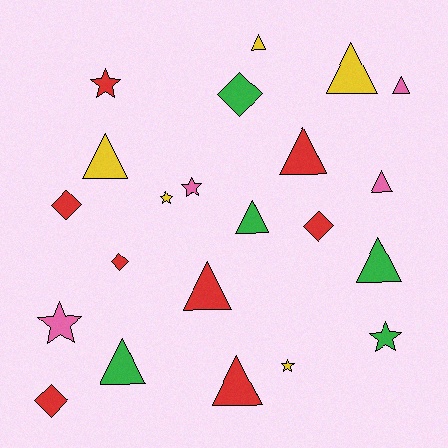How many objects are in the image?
There are 22 objects.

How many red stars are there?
There is 1 red star.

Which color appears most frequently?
Red, with 8 objects.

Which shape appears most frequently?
Triangle, with 11 objects.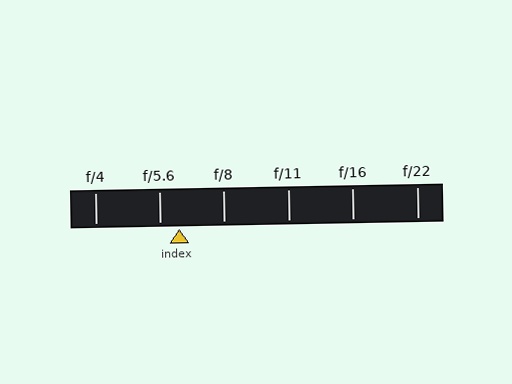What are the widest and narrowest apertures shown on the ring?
The widest aperture shown is f/4 and the narrowest is f/22.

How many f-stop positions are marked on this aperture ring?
There are 6 f-stop positions marked.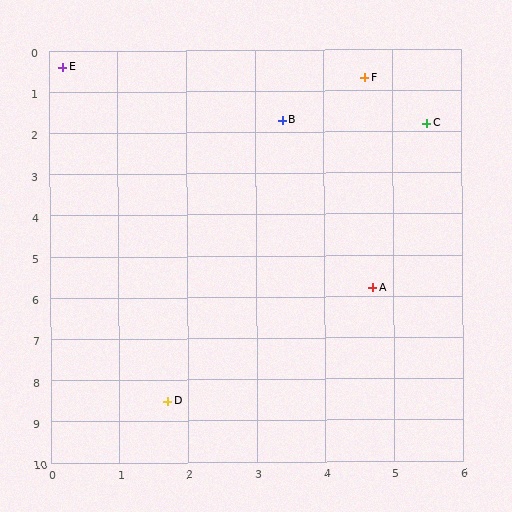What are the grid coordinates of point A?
Point A is at approximately (4.7, 5.8).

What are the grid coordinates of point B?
Point B is at approximately (3.4, 1.7).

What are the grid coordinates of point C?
Point C is at approximately (5.5, 1.8).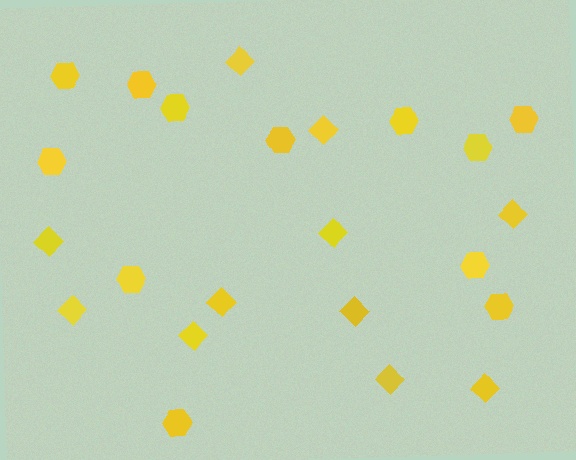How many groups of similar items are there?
There are 2 groups: one group of diamonds (11) and one group of hexagons (12).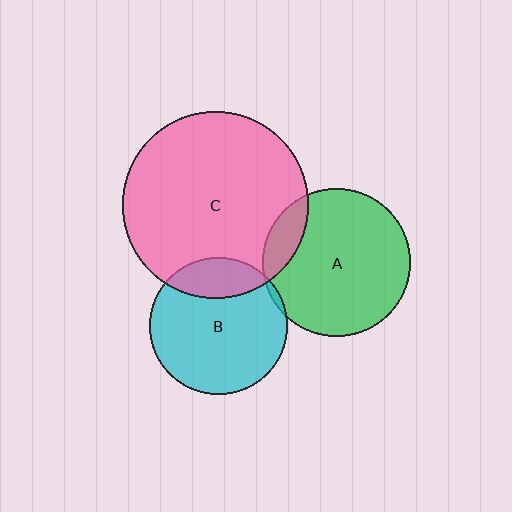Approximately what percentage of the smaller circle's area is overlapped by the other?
Approximately 5%.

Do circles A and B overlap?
Yes.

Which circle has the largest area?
Circle C (pink).